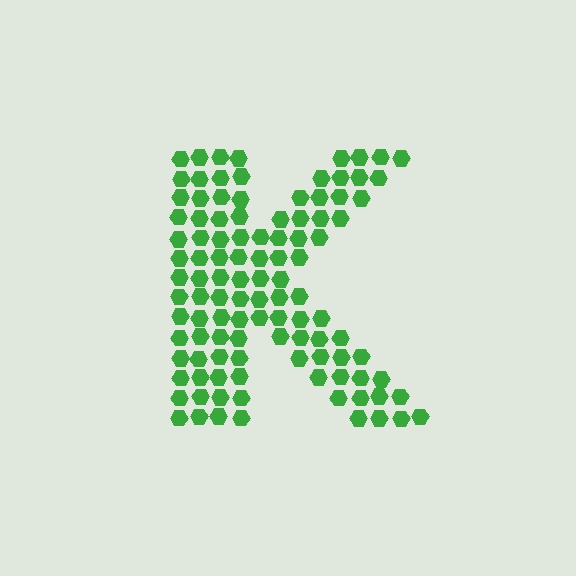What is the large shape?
The large shape is the letter K.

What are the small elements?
The small elements are hexagons.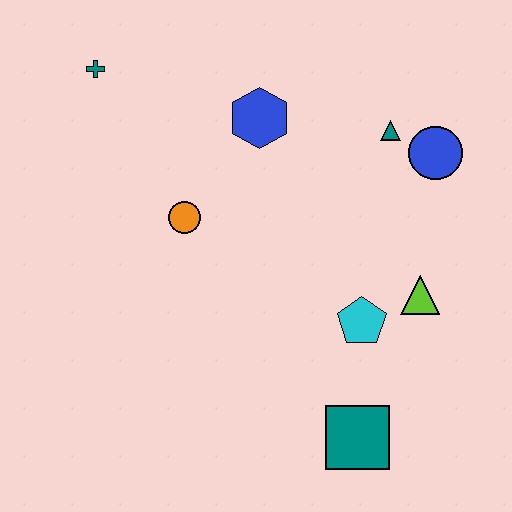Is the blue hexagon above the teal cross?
No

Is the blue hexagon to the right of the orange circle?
Yes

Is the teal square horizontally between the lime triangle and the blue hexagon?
Yes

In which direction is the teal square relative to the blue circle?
The teal square is below the blue circle.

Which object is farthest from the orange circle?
The teal square is farthest from the orange circle.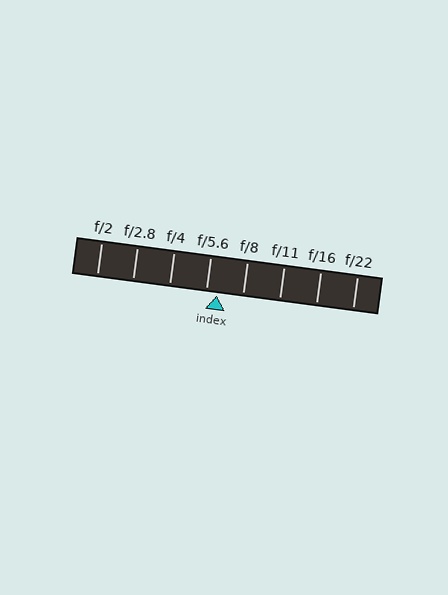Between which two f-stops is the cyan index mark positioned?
The index mark is between f/5.6 and f/8.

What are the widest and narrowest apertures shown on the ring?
The widest aperture shown is f/2 and the narrowest is f/22.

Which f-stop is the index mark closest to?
The index mark is closest to f/5.6.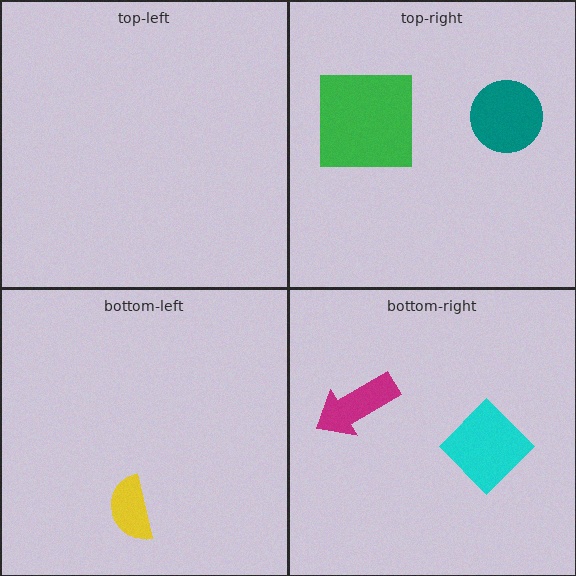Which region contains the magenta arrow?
The bottom-right region.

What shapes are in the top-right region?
The green square, the teal circle.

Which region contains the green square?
The top-right region.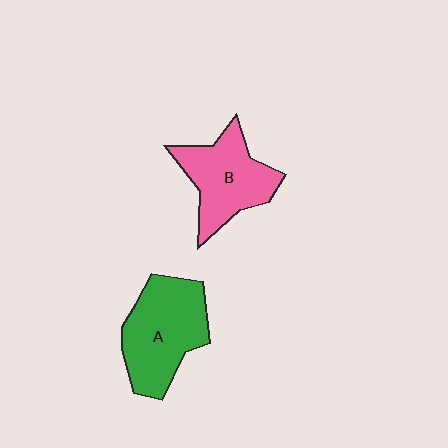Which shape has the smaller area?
Shape B (pink).